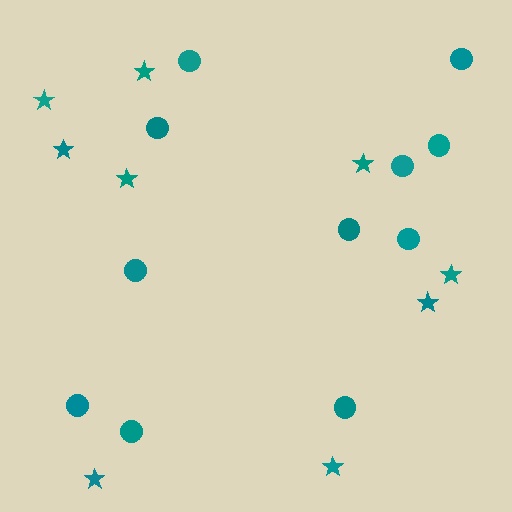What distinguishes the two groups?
There are 2 groups: one group of stars (9) and one group of circles (11).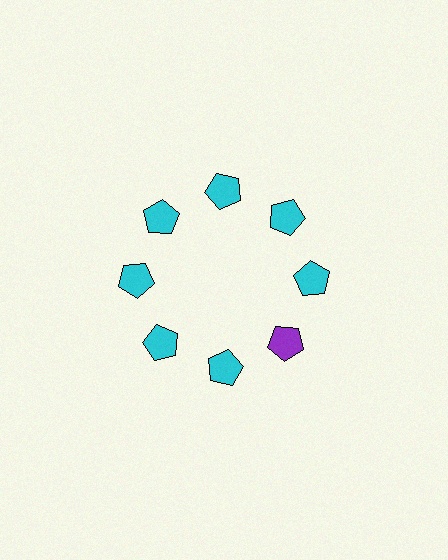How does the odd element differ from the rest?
It has a different color: purple instead of cyan.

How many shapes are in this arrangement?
There are 8 shapes arranged in a ring pattern.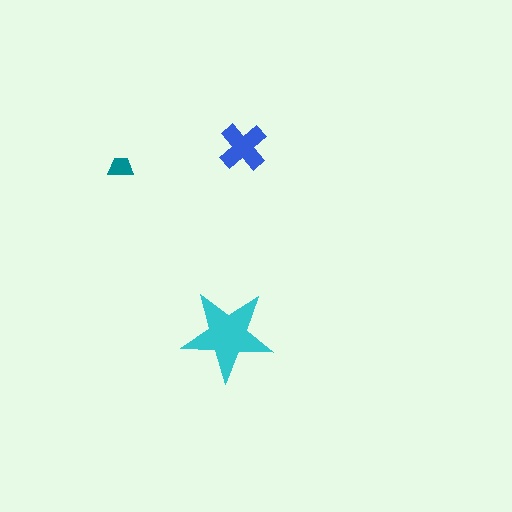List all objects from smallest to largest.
The teal trapezoid, the blue cross, the cyan star.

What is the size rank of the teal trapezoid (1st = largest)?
3rd.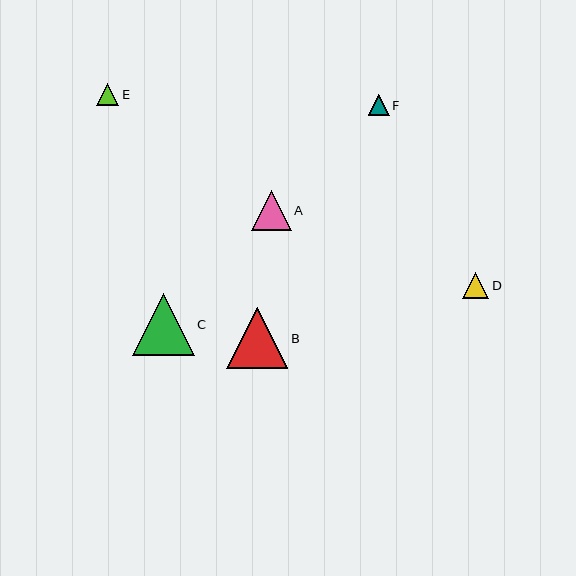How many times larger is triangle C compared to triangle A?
Triangle C is approximately 1.5 times the size of triangle A.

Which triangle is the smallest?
Triangle F is the smallest with a size of approximately 21 pixels.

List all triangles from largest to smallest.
From largest to smallest: C, B, A, D, E, F.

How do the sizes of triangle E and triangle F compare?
Triangle E and triangle F are approximately the same size.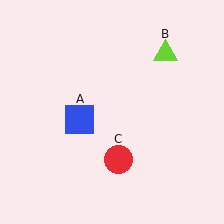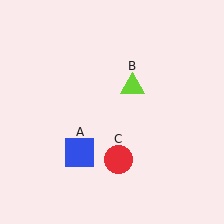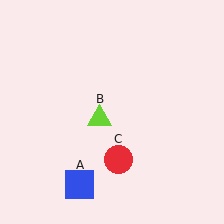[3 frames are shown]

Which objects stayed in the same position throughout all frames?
Red circle (object C) remained stationary.